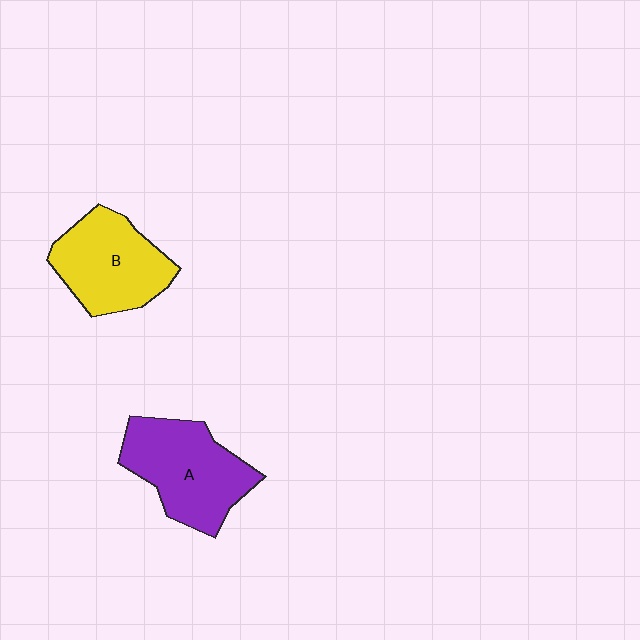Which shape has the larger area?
Shape A (purple).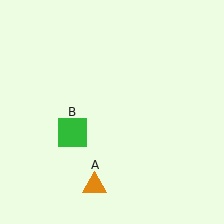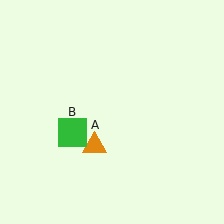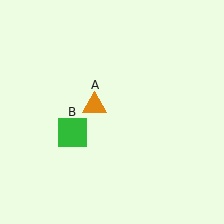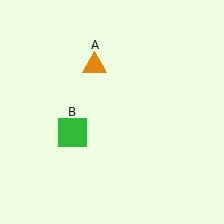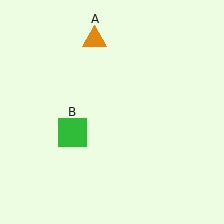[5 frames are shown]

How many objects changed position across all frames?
1 object changed position: orange triangle (object A).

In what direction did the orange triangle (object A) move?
The orange triangle (object A) moved up.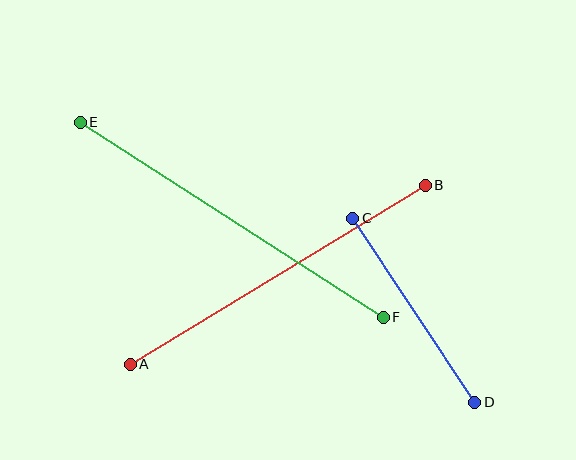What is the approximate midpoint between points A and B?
The midpoint is at approximately (278, 275) pixels.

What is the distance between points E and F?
The distance is approximately 360 pixels.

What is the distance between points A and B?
The distance is approximately 345 pixels.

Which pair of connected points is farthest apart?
Points E and F are farthest apart.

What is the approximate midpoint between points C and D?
The midpoint is at approximately (414, 310) pixels.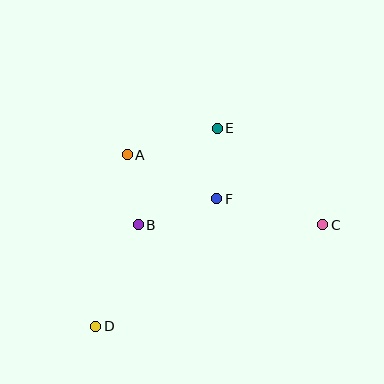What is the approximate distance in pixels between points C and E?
The distance between C and E is approximately 143 pixels.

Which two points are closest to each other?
Points E and F are closest to each other.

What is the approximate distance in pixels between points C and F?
The distance between C and F is approximately 109 pixels.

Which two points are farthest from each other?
Points C and D are farthest from each other.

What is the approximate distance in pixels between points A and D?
The distance between A and D is approximately 174 pixels.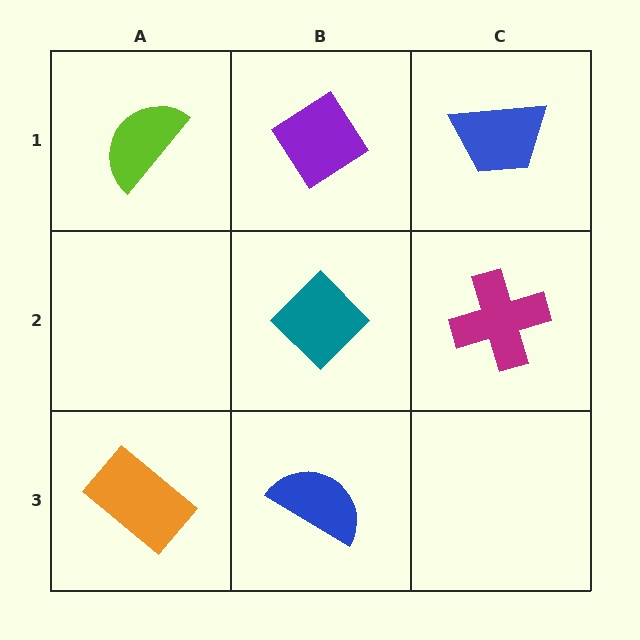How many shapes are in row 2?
2 shapes.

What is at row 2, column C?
A magenta cross.